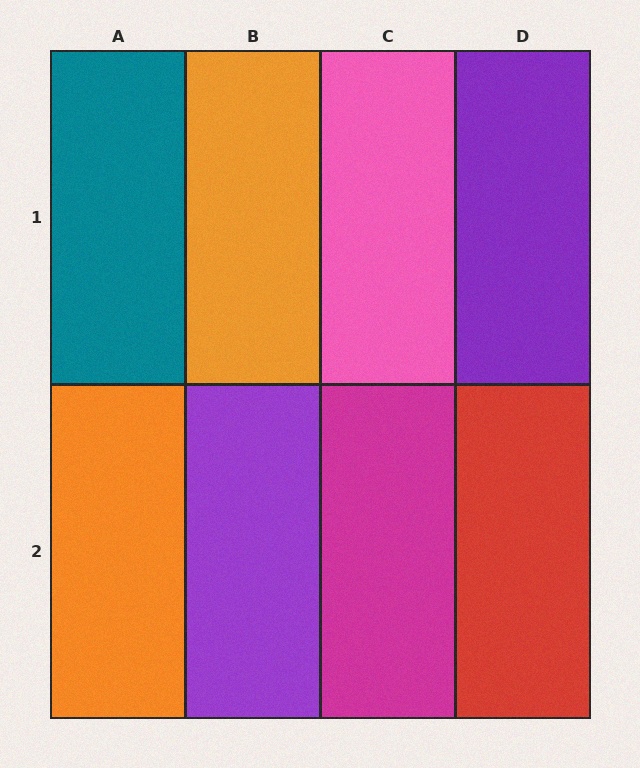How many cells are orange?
2 cells are orange.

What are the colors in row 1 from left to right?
Teal, orange, pink, purple.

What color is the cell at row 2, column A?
Orange.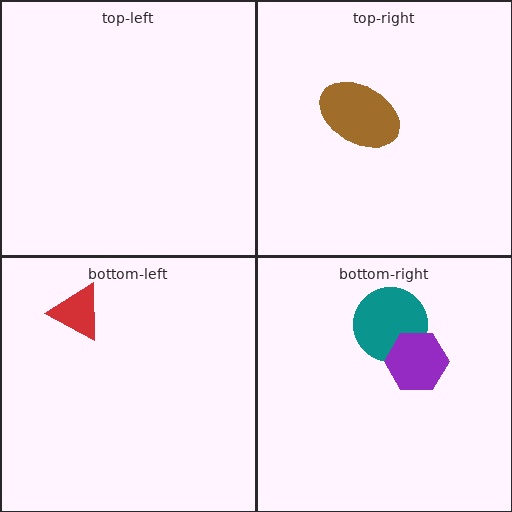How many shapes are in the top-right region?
1.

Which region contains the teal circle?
The bottom-right region.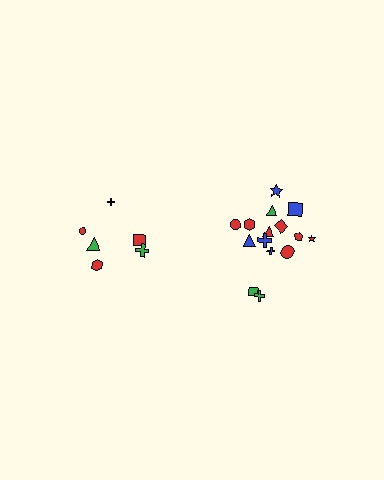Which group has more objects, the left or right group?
The right group.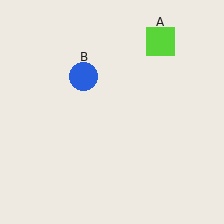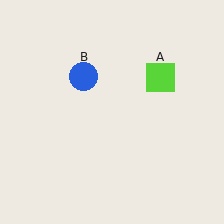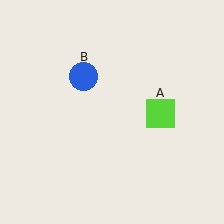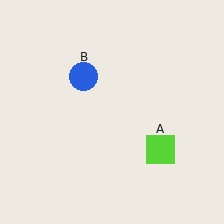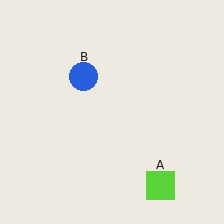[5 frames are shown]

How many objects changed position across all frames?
1 object changed position: lime square (object A).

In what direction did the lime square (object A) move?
The lime square (object A) moved down.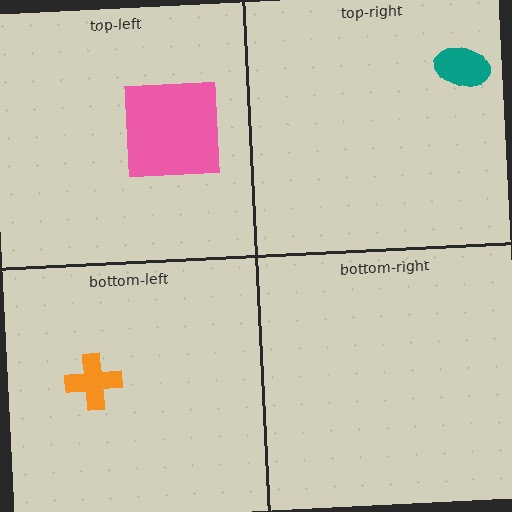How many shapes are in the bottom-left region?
1.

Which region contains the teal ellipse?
The top-right region.